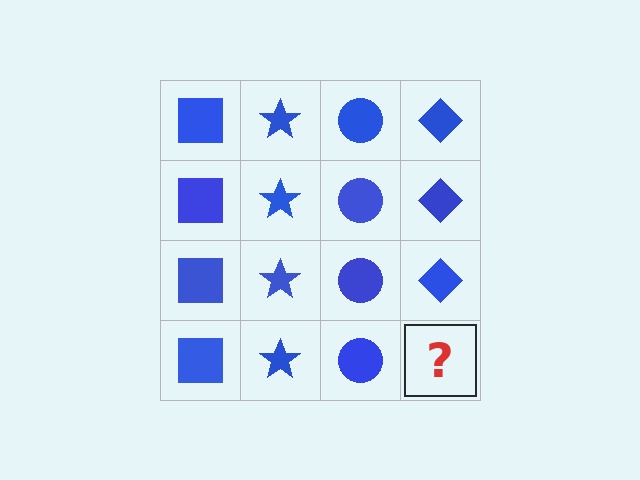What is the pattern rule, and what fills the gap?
The rule is that each column has a consistent shape. The gap should be filled with a blue diamond.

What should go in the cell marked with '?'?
The missing cell should contain a blue diamond.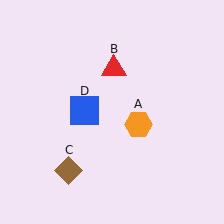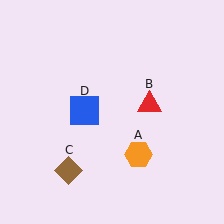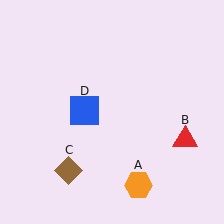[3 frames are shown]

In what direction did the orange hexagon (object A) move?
The orange hexagon (object A) moved down.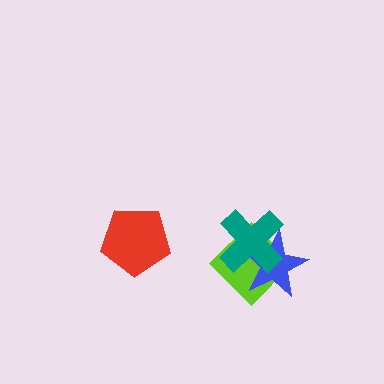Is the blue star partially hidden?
Yes, it is partially covered by another shape.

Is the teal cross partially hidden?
No, no other shape covers it.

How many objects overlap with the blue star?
2 objects overlap with the blue star.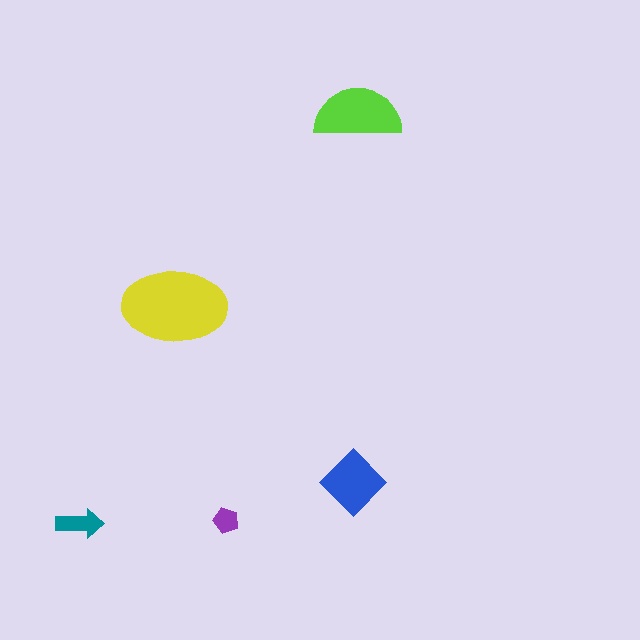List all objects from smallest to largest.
The purple pentagon, the teal arrow, the blue diamond, the lime semicircle, the yellow ellipse.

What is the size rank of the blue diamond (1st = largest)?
3rd.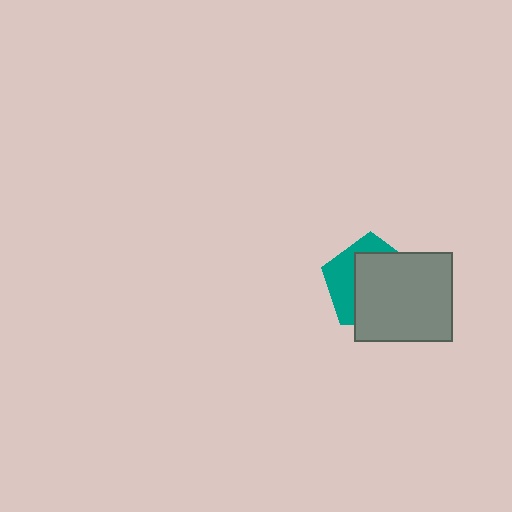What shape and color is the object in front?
The object in front is a gray rectangle.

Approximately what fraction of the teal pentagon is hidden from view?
Roughly 65% of the teal pentagon is hidden behind the gray rectangle.